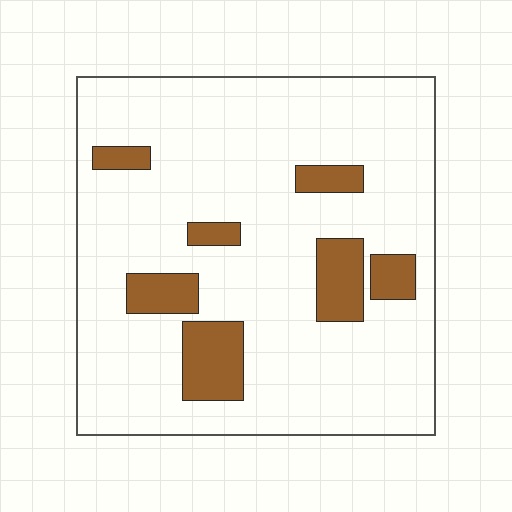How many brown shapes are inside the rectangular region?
7.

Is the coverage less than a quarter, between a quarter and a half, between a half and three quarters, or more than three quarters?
Less than a quarter.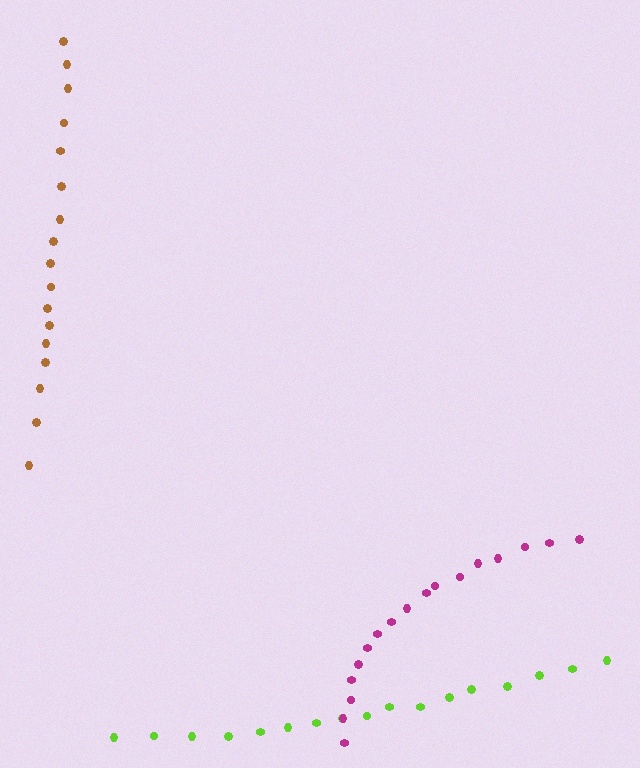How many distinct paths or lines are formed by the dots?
There are 3 distinct paths.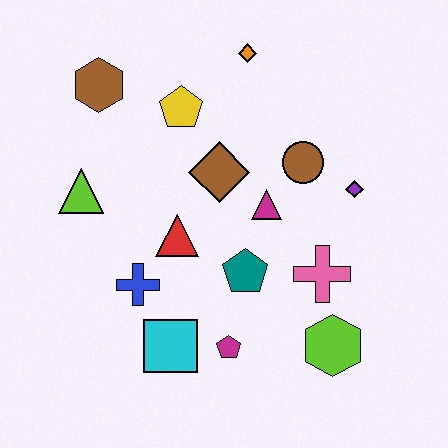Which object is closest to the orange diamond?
The yellow pentagon is closest to the orange diamond.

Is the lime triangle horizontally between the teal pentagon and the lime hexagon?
No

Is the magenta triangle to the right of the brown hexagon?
Yes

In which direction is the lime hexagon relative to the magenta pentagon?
The lime hexagon is to the right of the magenta pentagon.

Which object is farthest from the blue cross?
The orange diamond is farthest from the blue cross.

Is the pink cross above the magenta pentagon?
Yes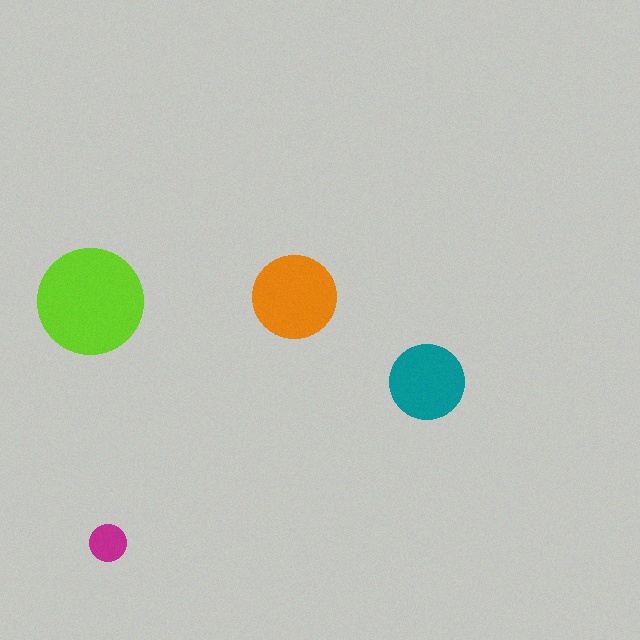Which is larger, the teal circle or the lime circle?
The lime one.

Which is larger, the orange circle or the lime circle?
The lime one.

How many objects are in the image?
There are 4 objects in the image.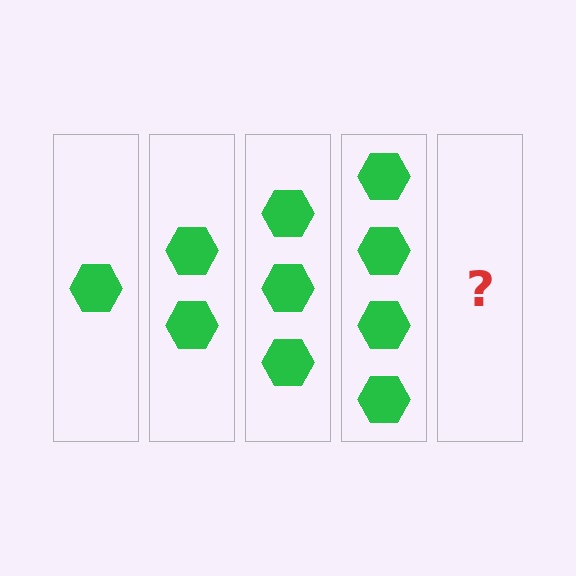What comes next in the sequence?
The next element should be 5 hexagons.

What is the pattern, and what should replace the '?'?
The pattern is that each step adds one more hexagon. The '?' should be 5 hexagons.